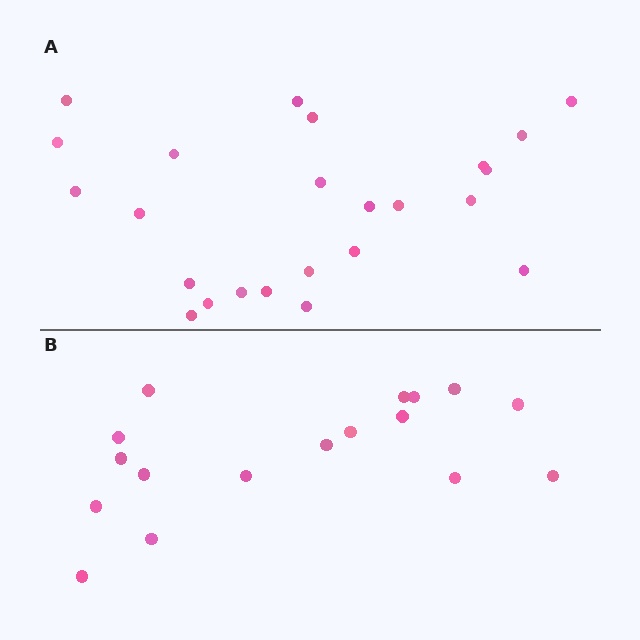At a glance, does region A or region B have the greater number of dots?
Region A (the top region) has more dots.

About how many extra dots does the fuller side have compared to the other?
Region A has roughly 8 or so more dots than region B.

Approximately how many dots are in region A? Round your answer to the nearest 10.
About 20 dots. (The exact count is 24, which rounds to 20.)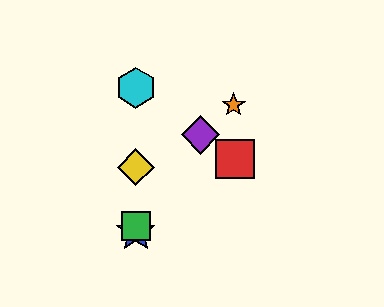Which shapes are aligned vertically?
The blue star, the green square, the yellow diamond, the cyan hexagon are aligned vertically.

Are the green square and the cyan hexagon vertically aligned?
Yes, both are at x≈136.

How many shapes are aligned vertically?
4 shapes (the blue star, the green square, the yellow diamond, the cyan hexagon) are aligned vertically.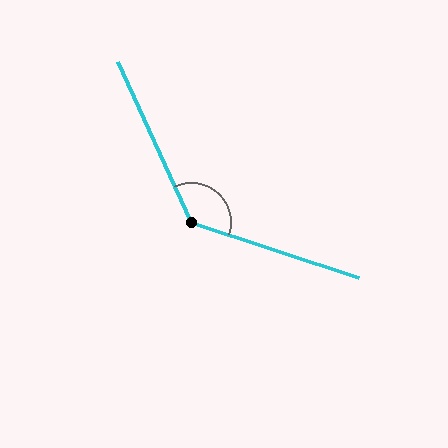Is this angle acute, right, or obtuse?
It is obtuse.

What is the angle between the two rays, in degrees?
Approximately 133 degrees.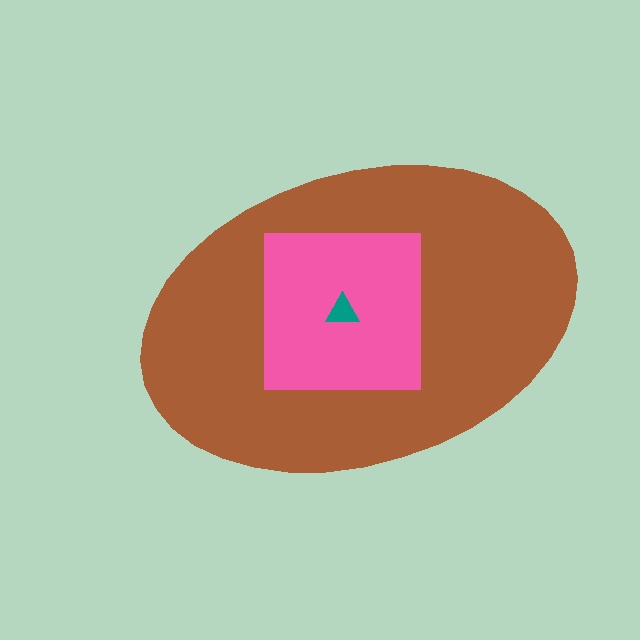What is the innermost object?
The teal triangle.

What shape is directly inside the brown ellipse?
The pink square.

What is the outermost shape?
The brown ellipse.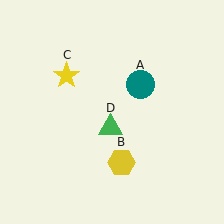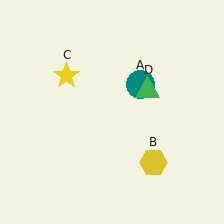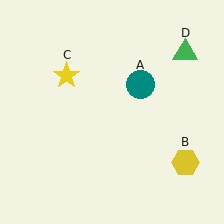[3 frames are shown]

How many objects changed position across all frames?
2 objects changed position: yellow hexagon (object B), green triangle (object D).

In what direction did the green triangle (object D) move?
The green triangle (object D) moved up and to the right.